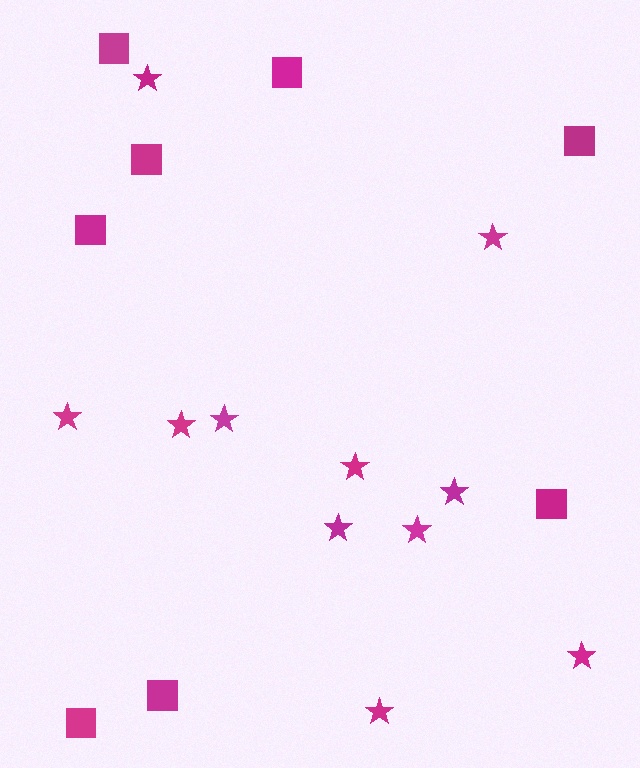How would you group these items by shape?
There are 2 groups: one group of stars (11) and one group of squares (8).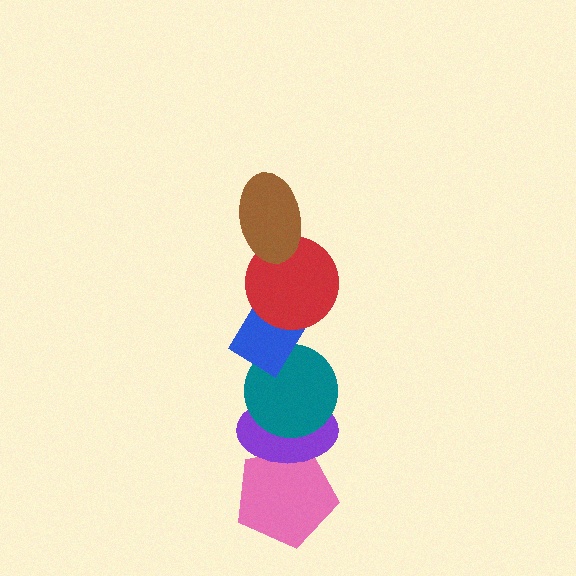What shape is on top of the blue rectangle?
The red circle is on top of the blue rectangle.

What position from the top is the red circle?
The red circle is 2nd from the top.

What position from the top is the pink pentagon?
The pink pentagon is 6th from the top.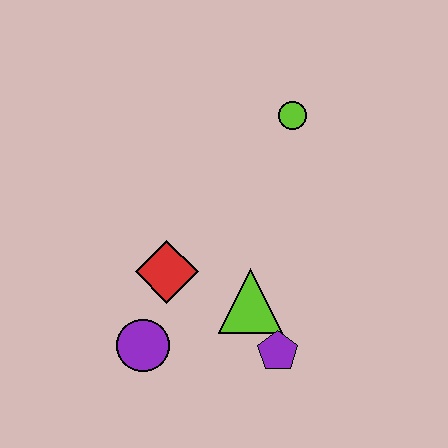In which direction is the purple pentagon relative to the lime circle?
The purple pentagon is below the lime circle.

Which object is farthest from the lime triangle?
The lime circle is farthest from the lime triangle.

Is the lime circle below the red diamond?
No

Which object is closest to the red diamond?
The purple circle is closest to the red diamond.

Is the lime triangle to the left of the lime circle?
Yes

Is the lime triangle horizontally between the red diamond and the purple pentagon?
Yes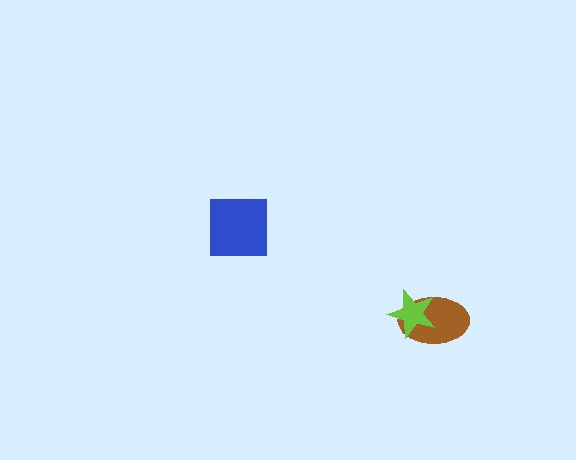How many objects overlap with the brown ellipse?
1 object overlaps with the brown ellipse.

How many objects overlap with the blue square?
0 objects overlap with the blue square.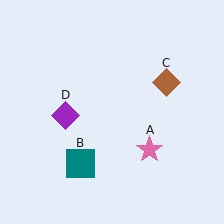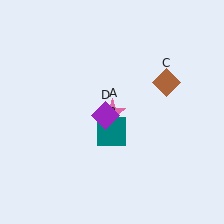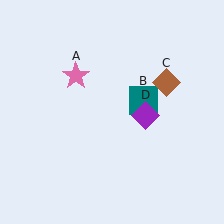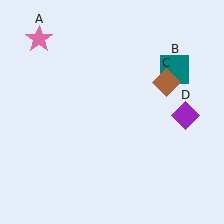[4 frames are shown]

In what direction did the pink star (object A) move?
The pink star (object A) moved up and to the left.